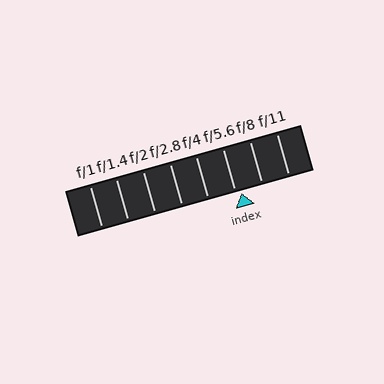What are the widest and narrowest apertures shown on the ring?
The widest aperture shown is f/1 and the narrowest is f/11.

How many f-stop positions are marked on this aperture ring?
There are 8 f-stop positions marked.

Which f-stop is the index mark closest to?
The index mark is closest to f/5.6.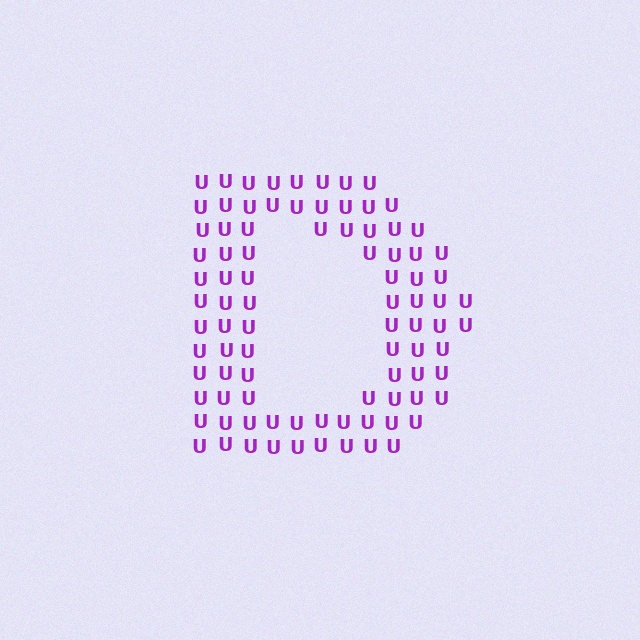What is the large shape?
The large shape is the letter D.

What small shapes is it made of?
It is made of small letter U's.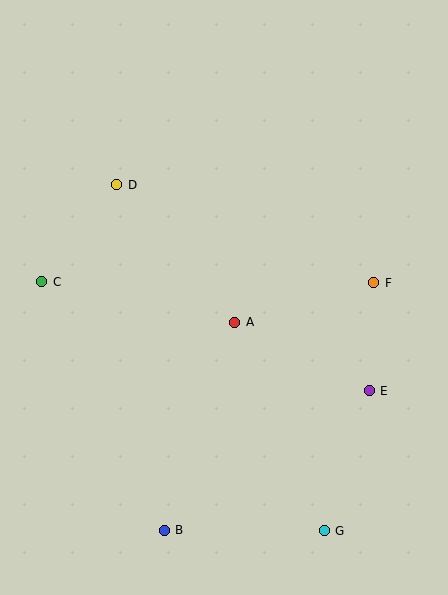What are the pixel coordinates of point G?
Point G is at (324, 531).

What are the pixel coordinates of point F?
Point F is at (374, 283).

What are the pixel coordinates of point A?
Point A is at (235, 322).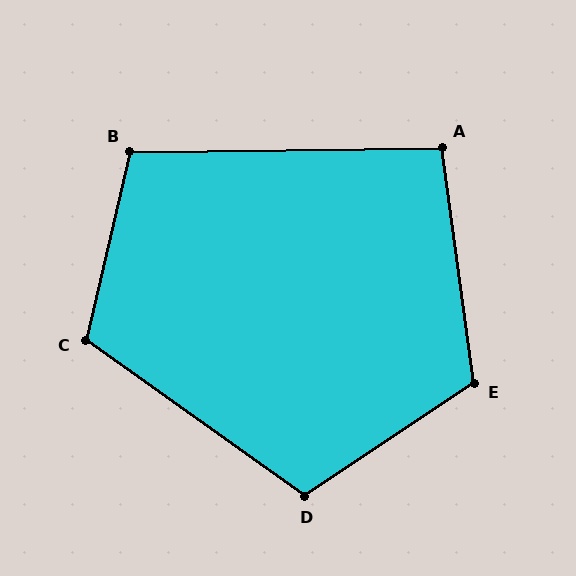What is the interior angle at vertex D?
Approximately 111 degrees (obtuse).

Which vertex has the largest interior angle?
E, at approximately 116 degrees.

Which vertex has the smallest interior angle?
A, at approximately 97 degrees.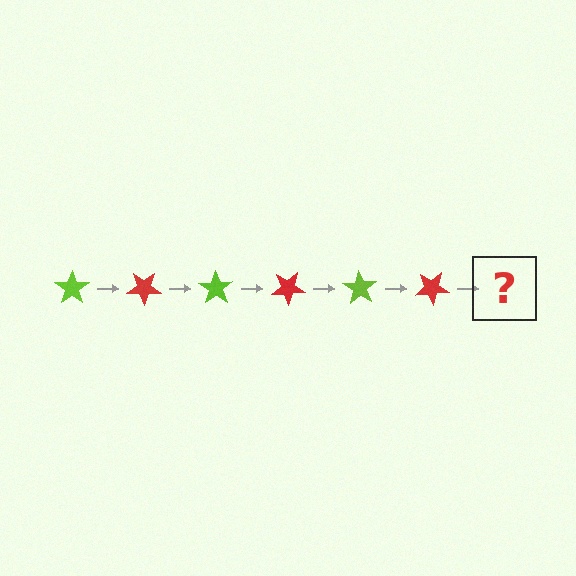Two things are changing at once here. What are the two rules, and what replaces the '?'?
The two rules are that it rotates 35 degrees each step and the color cycles through lime and red. The '?' should be a lime star, rotated 210 degrees from the start.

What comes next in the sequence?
The next element should be a lime star, rotated 210 degrees from the start.